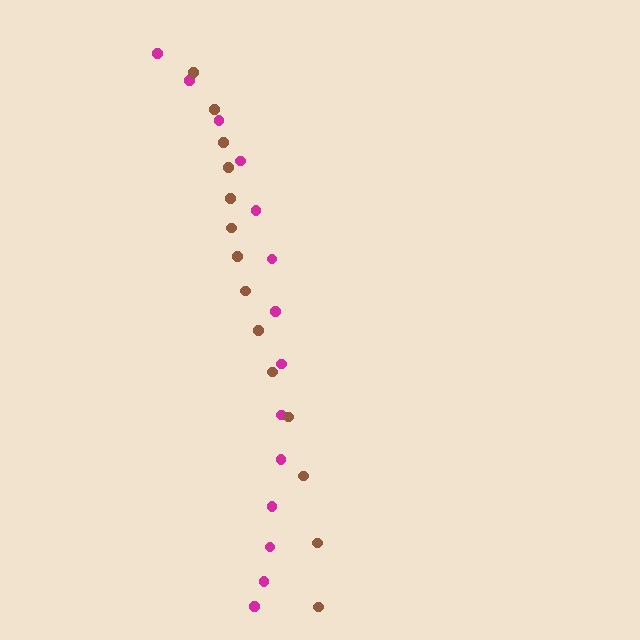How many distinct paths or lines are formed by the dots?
There are 2 distinct paths.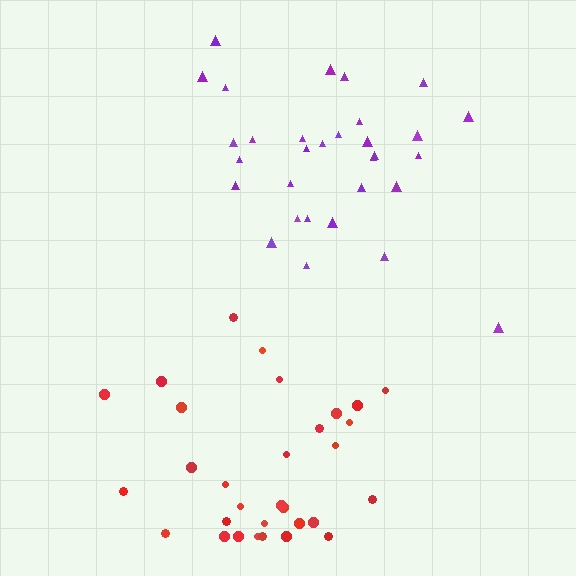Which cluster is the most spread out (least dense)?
Purple.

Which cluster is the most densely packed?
Red.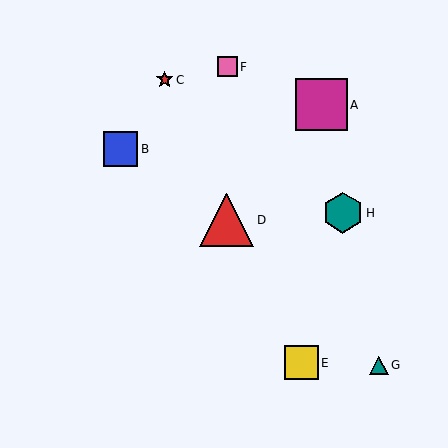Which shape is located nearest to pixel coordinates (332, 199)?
The teal hexagon (labeled H) at (343, 213) is nearest to that location.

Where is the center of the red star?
The center of the red star is at (165, 80).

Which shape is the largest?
The red triangle (labeled D) is the largest.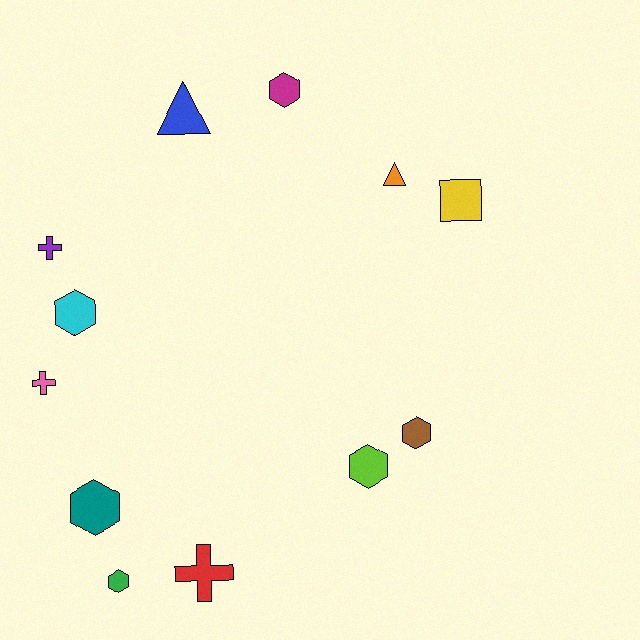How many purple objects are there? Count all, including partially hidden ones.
There is 1 purple object.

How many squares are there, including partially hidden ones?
There is 1 square.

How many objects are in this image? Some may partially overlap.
There are 12 objects.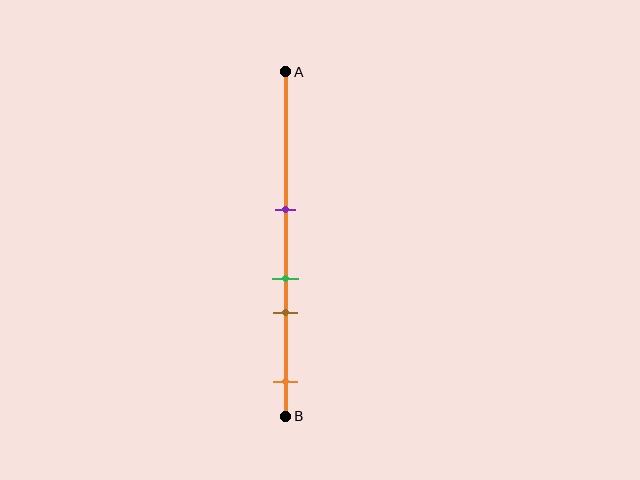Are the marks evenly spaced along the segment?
No, the marks are not evenly spaced.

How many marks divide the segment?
There are 4 marks dividing the segment.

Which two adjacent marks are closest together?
The green and brown marks are the closest adjacent pair.